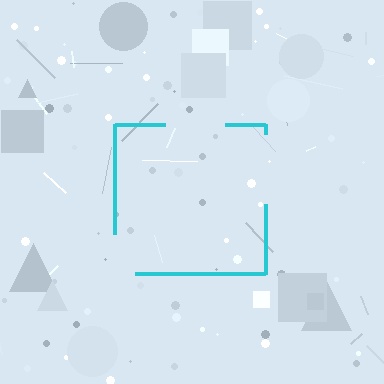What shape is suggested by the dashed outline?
The dashed outline suggests a square.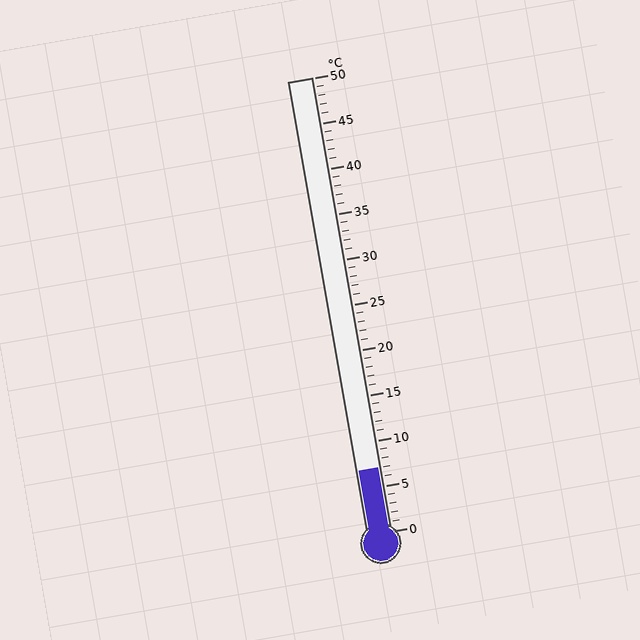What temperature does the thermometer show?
The thermometer shows approximately 7°C.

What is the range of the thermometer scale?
The thermometer scale ranges from 0°C to 50°C.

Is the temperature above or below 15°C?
The temperature is below 15°C.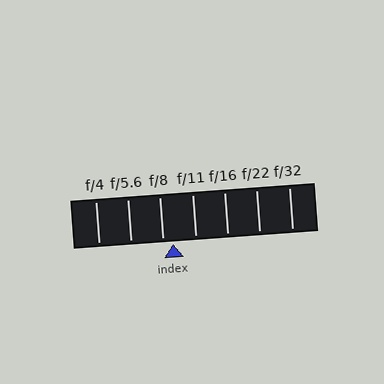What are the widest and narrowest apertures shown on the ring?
The widest aperture shown is f/4 and the narrowest is f/32.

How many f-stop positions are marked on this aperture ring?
There are 7 f-stop positions marked.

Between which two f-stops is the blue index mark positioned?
The index mark is between f/8 and f/11.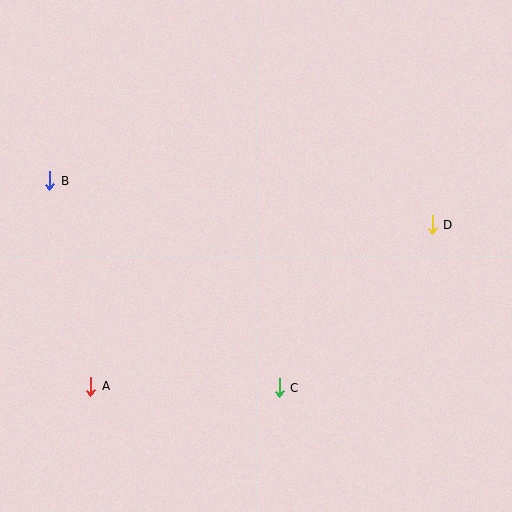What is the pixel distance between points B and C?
The distance between B and C is 309 pixels.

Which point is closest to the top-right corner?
Point D is closest to the top-right corner.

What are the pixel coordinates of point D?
Point D is at (432, 225).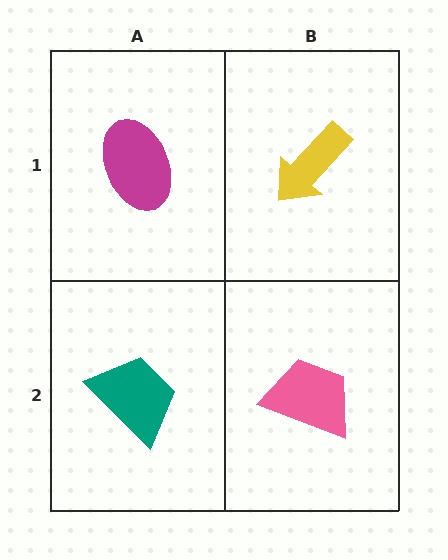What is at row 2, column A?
A teal trapezoid.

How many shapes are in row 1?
2 shapes.